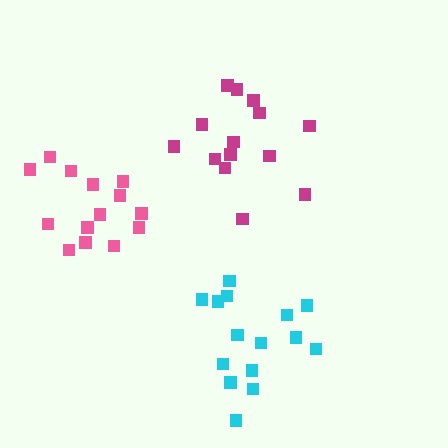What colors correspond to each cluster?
The clusters are colored: cyan, magenta, pink.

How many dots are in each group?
Group 1: 15 dots, Group 2: 14 dots, Group 3: 14 dots (43 total).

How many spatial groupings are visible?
There are 3 spatial groupings.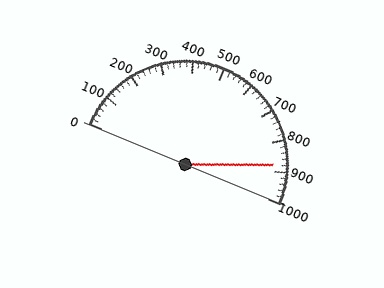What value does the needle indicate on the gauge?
The needle indicates approximately 880.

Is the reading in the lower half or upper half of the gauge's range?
The reading is in the upper half of the range (0 to 1000).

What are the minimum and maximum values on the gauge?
The gauge ranges from 0 to 1000.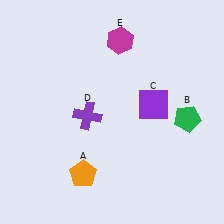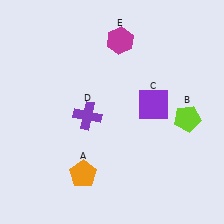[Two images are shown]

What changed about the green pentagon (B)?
In Image 1, B is green. In Image 2, it changed to lime.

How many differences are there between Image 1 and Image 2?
There is 1 difference between the two images.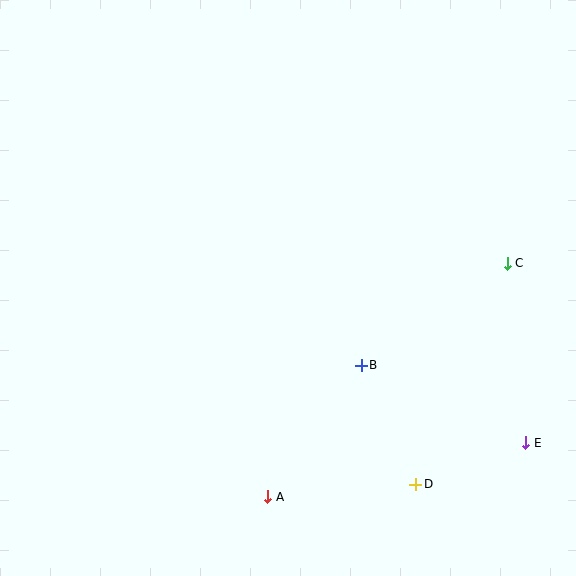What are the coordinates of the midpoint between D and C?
The midpoint between D and C is at (462, 374).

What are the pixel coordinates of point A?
Point A is at (268, 497).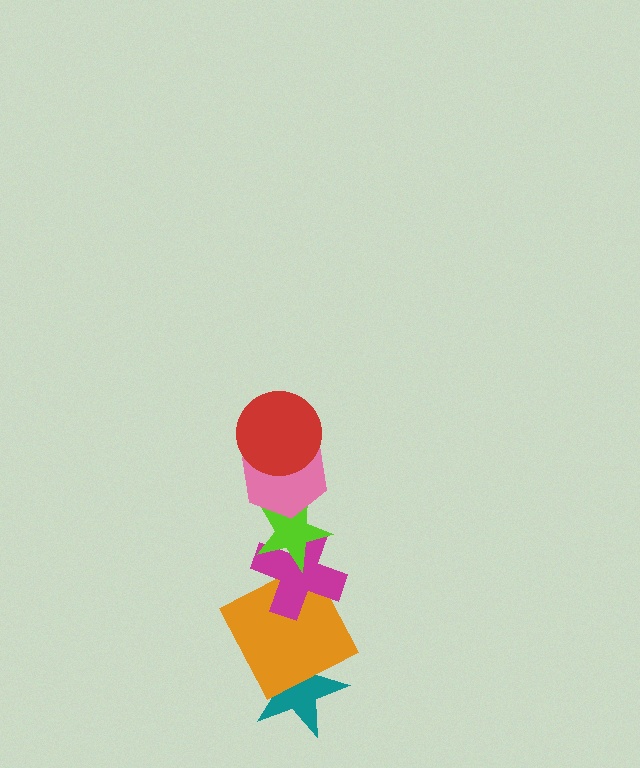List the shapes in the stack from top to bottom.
From top to bottom: the red circle, the pink hexagon, the lime star, the magenta cross, the orange square, the teal star.